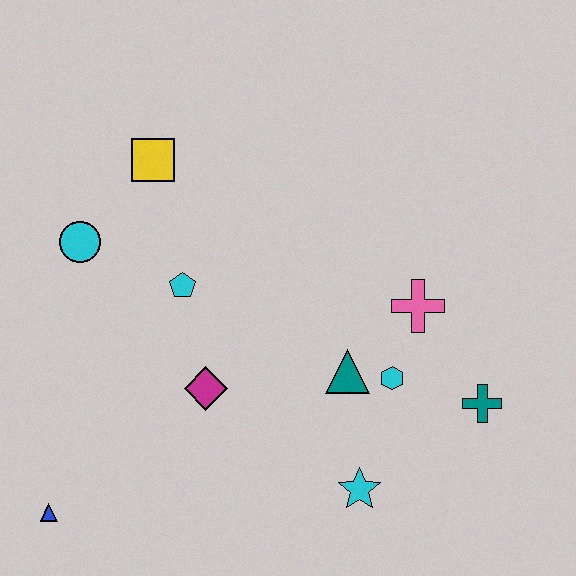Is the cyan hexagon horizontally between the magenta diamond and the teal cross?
Yes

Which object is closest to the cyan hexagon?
The teal triangle is closest to the cyan hexagon.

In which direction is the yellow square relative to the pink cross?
The yellow square is to the left of the pink cross.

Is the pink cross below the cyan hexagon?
No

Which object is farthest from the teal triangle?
The blue triangle is farthest from the teal triangle.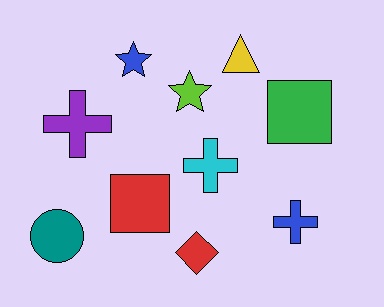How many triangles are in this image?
There is 1 triangle.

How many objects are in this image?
There are 10 objects.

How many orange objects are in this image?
There are no orange objects.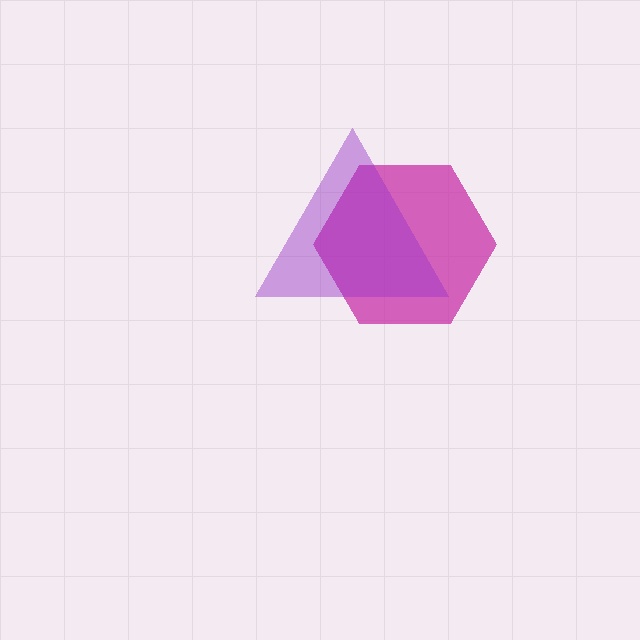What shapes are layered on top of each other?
The layered shapes are: a magenta hexagon, a purple triangle.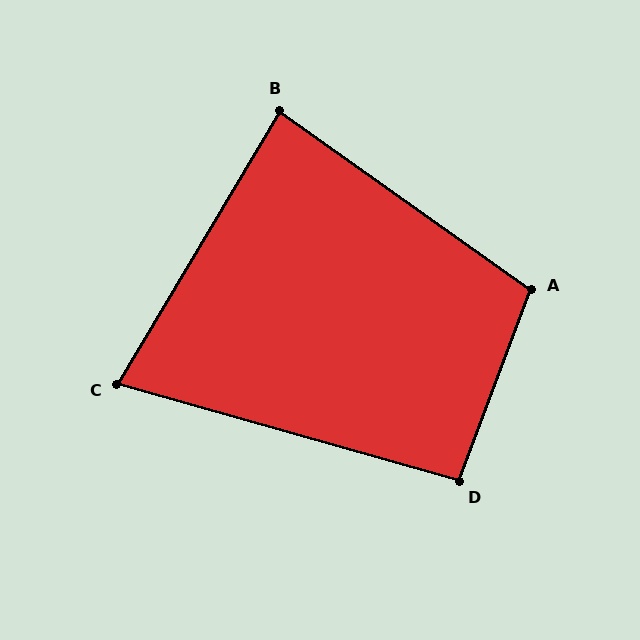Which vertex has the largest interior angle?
A, at approximately 105 degrees.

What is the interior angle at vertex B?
Approximately 85 degrees (approximately right).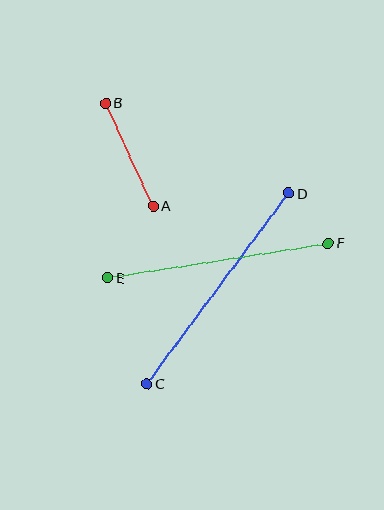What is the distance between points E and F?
The distance is approximately 223 pixels.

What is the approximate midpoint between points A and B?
The midpoint is at approximately (129, 155) pixels.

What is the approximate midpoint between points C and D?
The midpoint is at approximately (218, 289) pixels.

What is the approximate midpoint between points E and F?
The midpoint is at approximately (218, 261) pixels.